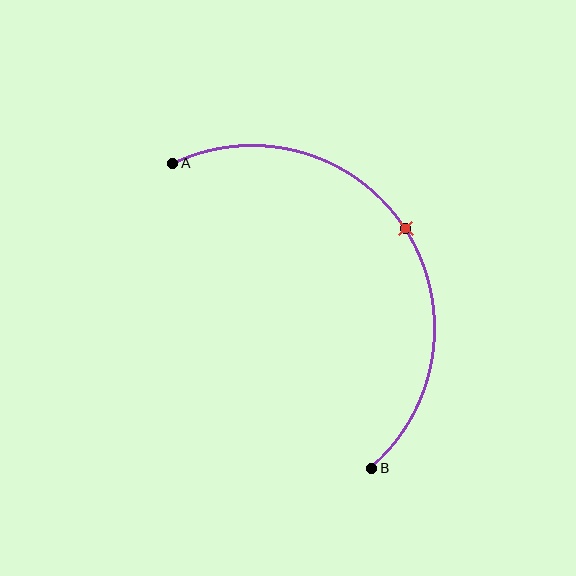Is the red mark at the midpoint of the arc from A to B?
Yes. The red mark lies on the arc at equal arc-length from both A and B — it is the arc midpoint.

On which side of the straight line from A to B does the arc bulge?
The arc bulges to the right of the straight line connecting A and B.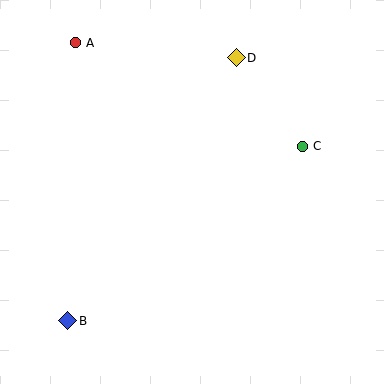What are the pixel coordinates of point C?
Point C is at (302, 146).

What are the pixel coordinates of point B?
Point B is at (68, 321).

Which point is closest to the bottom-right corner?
Point C is closest to the bottom-right corner.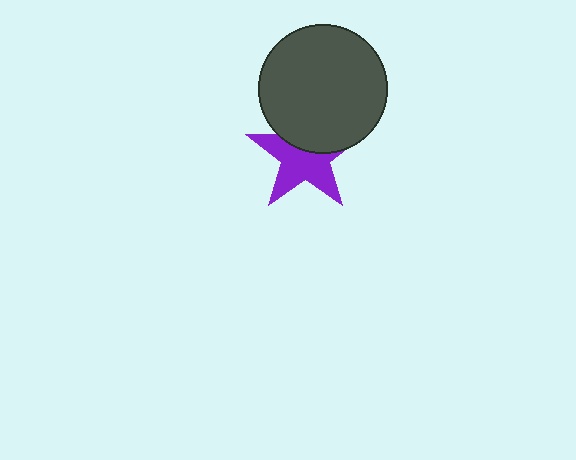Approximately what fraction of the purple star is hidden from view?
Roughly 40% of the purple star is hidden behind the dark gray circle.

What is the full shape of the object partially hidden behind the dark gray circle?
The partially hidden object is a purple star.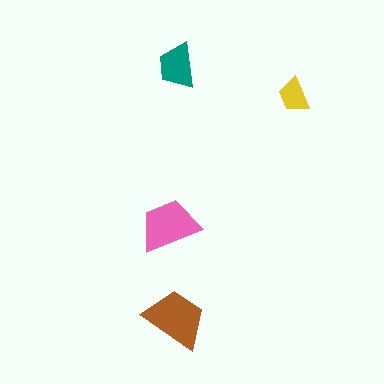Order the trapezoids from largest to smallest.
the brown one, the pink one, the teal one, the yellow one.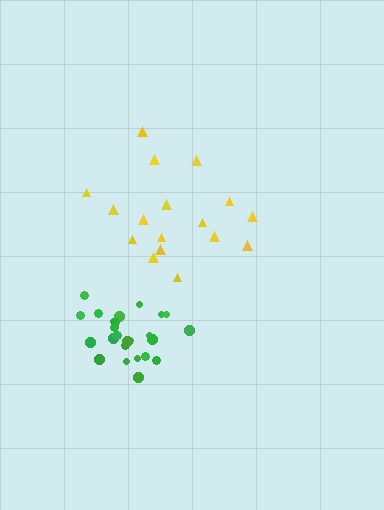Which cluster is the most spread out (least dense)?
Yellow.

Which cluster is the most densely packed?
Green.